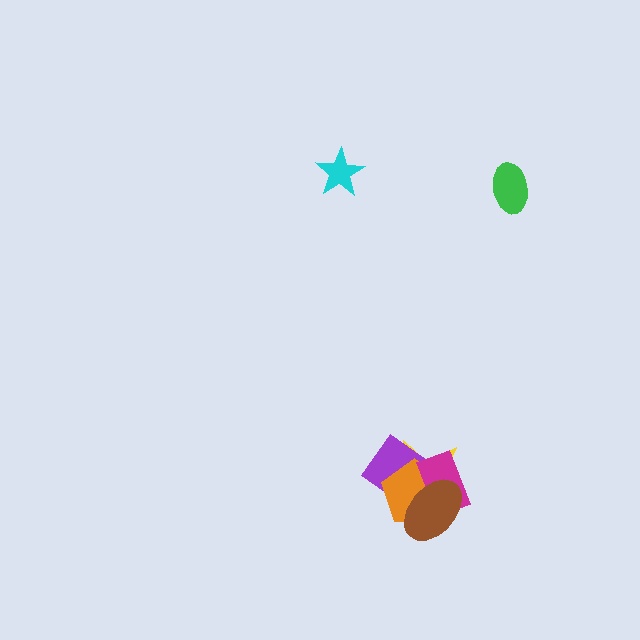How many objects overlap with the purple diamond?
4 objects overlap with the purple diamond.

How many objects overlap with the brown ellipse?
4 objects overlap with the brown ellipse.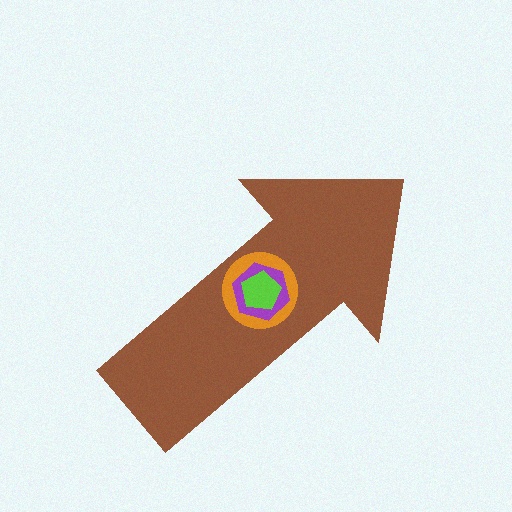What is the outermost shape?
The brown arrow.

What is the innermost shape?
The lime pentagon.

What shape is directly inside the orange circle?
The purple hexagon.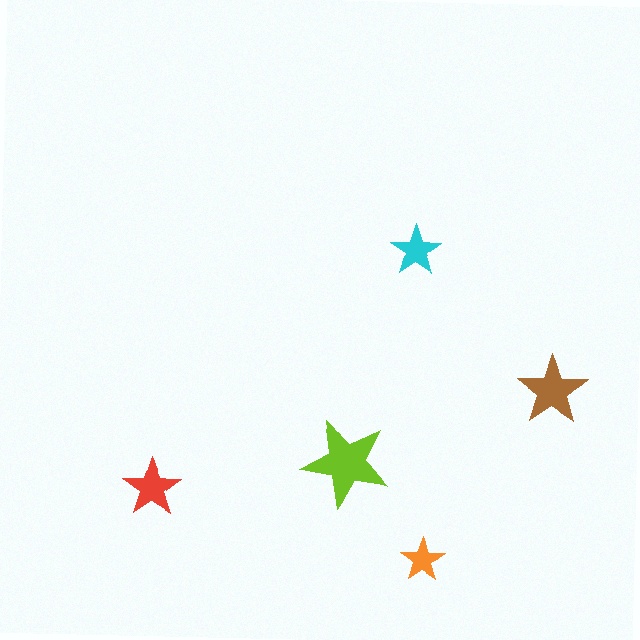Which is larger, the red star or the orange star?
The red one.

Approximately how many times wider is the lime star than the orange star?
About 2 times wider.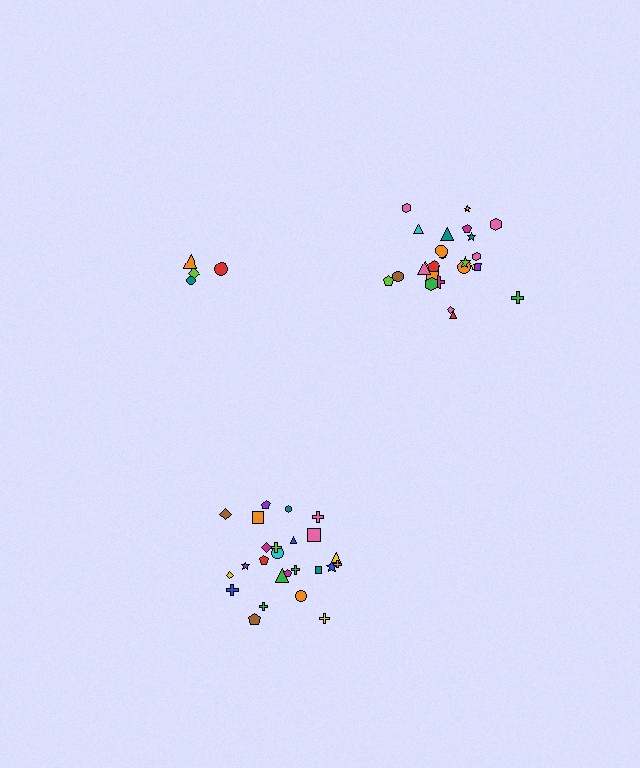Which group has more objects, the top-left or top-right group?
The top-right group.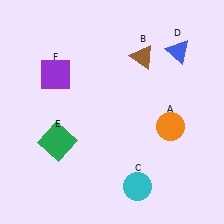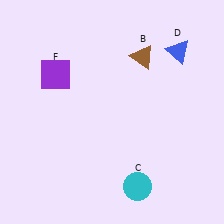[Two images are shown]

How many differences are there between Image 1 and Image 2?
There are 2 differences between the two images.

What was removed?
The orange circle (A), the green square (E) were removed in Image 2.